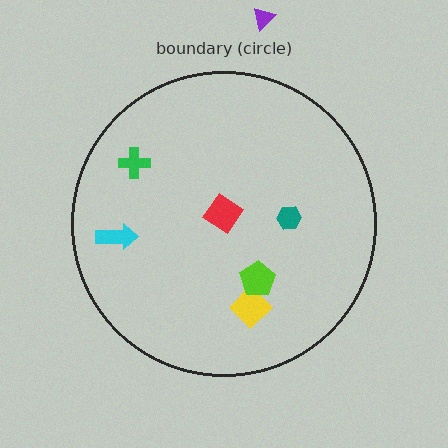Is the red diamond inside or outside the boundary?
Inside.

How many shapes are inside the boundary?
6 inside, 1 outside.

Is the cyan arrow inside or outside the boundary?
Inside.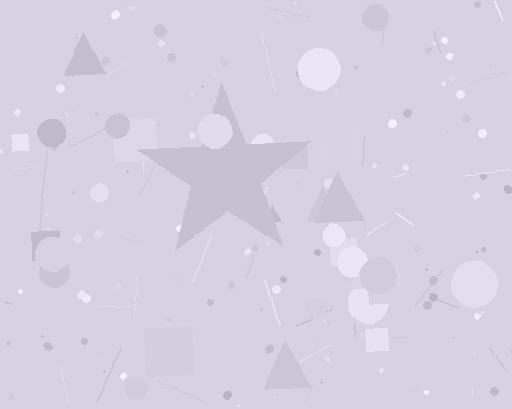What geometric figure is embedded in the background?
A star is embedded in the background.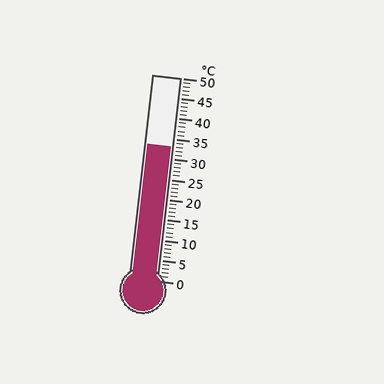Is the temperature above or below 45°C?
The temperature is below 45°C.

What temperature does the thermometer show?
The thermometer shows approximately 33°C.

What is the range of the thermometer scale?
The thermometer scale ranges from 0°C to 50°C.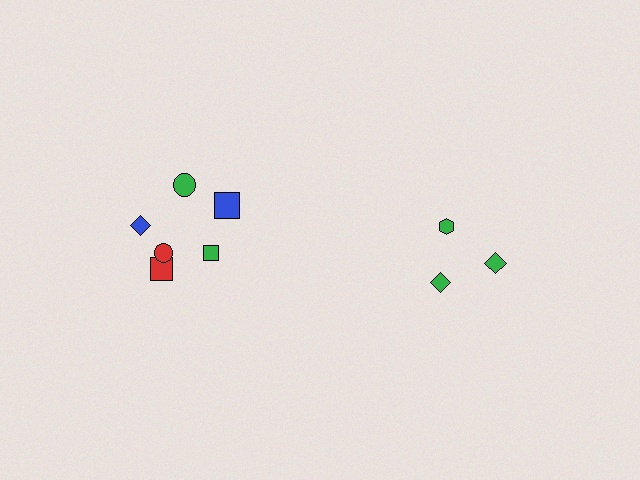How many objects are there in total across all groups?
There are 9 objects.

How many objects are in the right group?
There are 3 objects.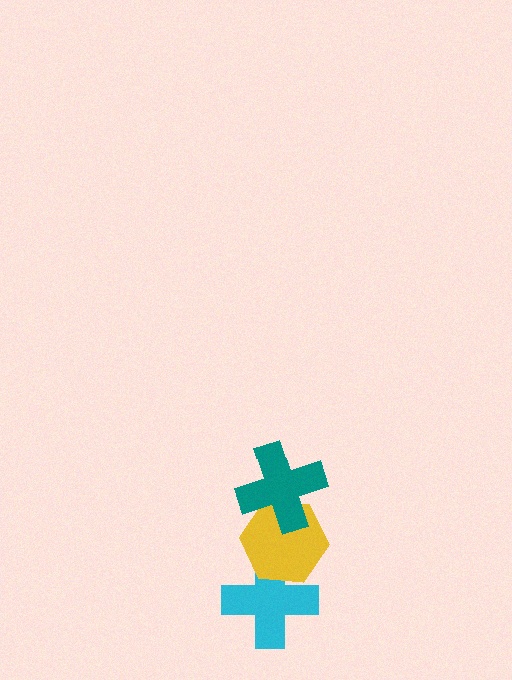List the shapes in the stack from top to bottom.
From top to bottom: the teal cross, the yellow hexagon, the cyan cross.